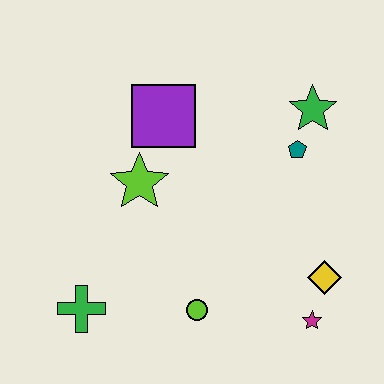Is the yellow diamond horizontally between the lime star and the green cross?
No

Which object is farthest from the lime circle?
The green star is farthest from the lime circle.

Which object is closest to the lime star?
The purple square is closest to the lime star.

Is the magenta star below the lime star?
Yes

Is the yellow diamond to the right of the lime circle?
Yes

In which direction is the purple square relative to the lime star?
The purple square is above the lime star.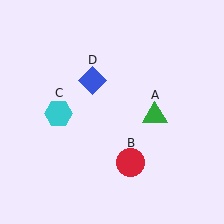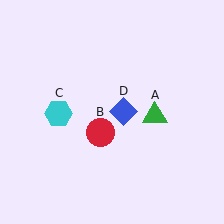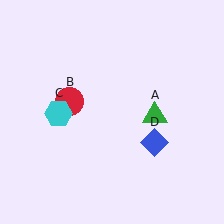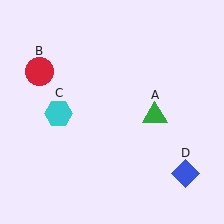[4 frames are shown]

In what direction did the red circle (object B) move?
The red circle (object B) moved up and to the left.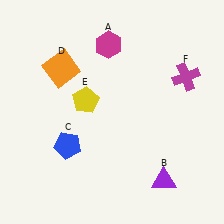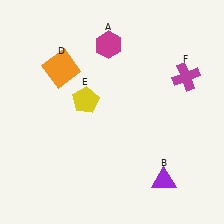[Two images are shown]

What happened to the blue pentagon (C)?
The blue pentagon (C) was removed in Image 2. It was in the bottom-left area of Image 1.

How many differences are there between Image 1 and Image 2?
There is 1 difference between the two images.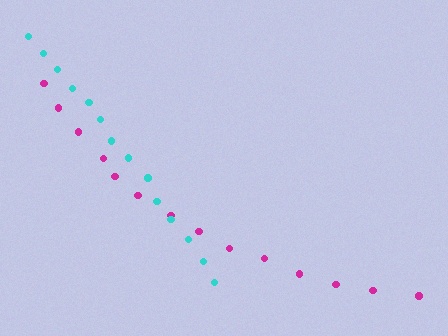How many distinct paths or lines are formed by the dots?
There are 2 distinct paths.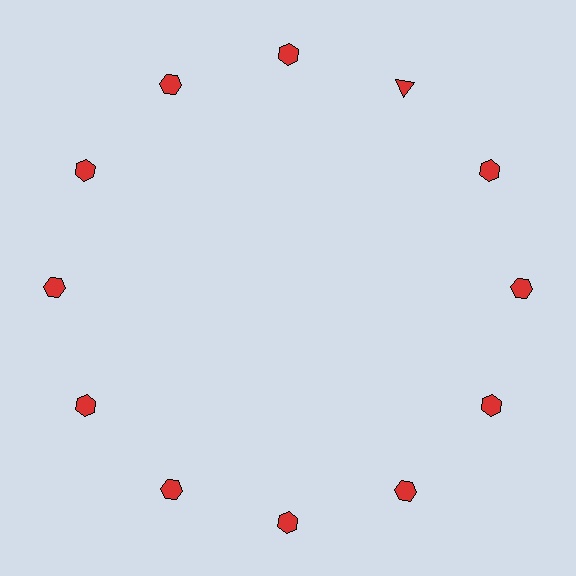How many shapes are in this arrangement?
There are 12 shapes arranged in a ring pattern.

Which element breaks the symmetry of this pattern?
The red triangle at roughly the 1 o'clock position breaks the symmetry. All other shapes are red hexagons.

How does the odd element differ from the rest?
It has a different shape: triangle instead of hexagon.